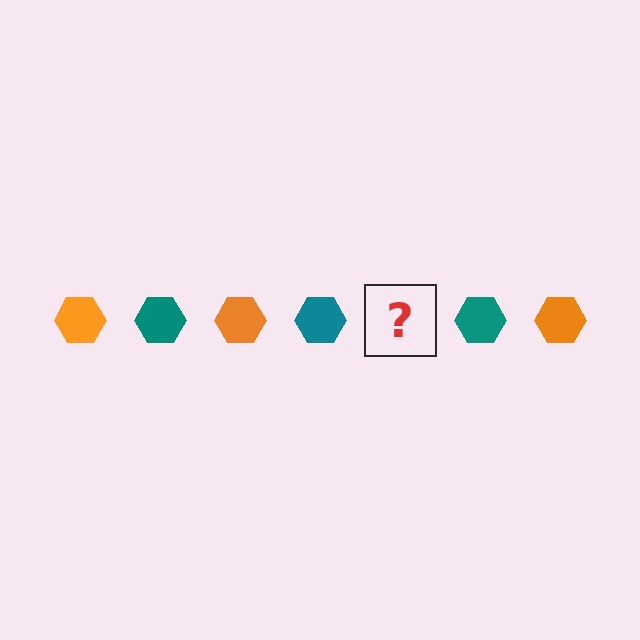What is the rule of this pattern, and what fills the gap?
The rule is that the pattern cycles through orange, teal hexagons. The gap should be filled with an orange hexagon.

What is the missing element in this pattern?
The missing element is an orange hexagon.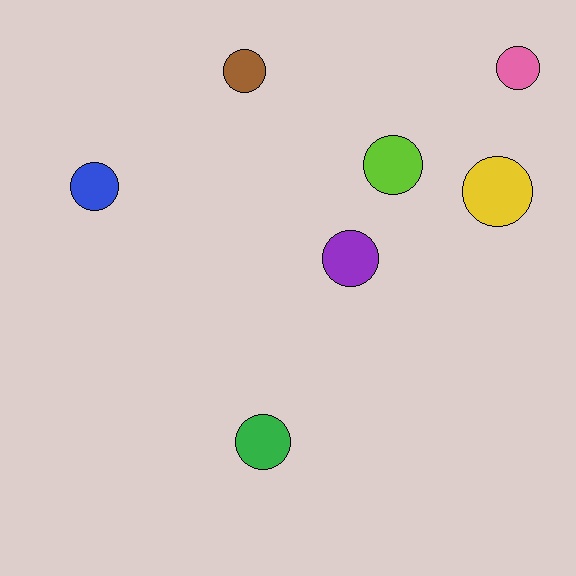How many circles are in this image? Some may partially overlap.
There are 7 circles.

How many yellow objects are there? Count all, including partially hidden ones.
There is 1 yellow object.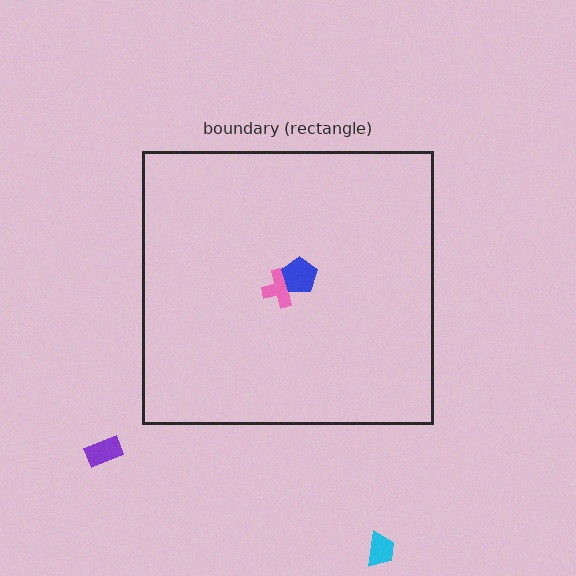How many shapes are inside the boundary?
2 inside, 2 outside.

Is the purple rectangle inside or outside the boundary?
Outside.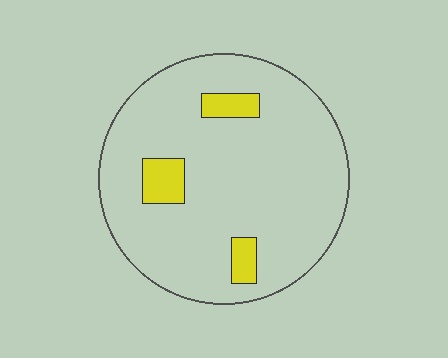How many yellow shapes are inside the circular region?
3.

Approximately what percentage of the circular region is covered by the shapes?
Approximately 10%.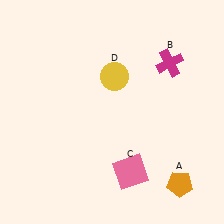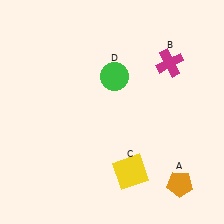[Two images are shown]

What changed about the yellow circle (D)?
In Image 1, D is yellow. In Image 2, it changed to green.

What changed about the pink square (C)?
In Image 1, C is pink. In Image 2, it changed to yellow.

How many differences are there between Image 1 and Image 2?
There are 2 differences between the two images.